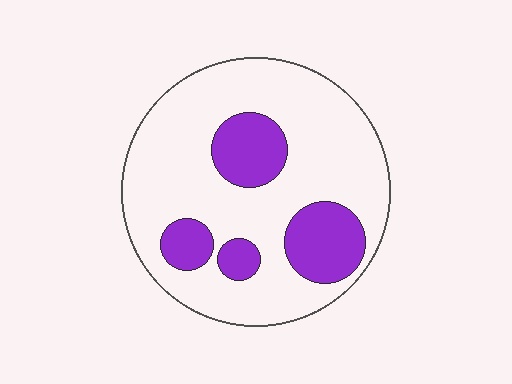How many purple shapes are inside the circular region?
4.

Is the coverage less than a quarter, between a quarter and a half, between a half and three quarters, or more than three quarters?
Less than a quarter.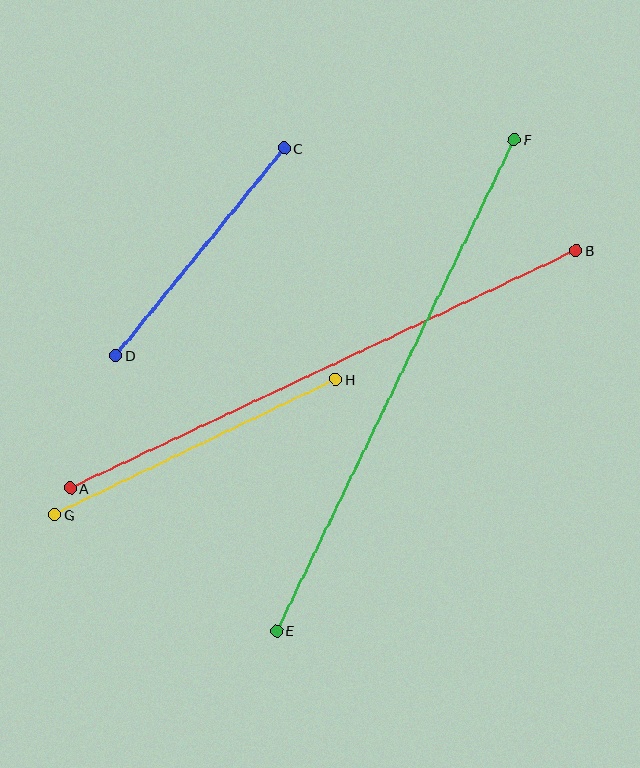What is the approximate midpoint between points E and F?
The midpoint is at approximately (395, 385) pixels.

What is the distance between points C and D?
The distance is approximately 267 pixels.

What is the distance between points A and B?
The distance is approximately 559 pixels.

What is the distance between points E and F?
The distance is approximately 546 pixels.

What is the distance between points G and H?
The distance is approximately 312 pixels.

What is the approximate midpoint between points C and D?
The midpoint is at approximately (200, 252) pixels.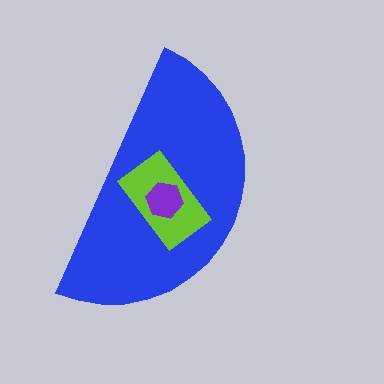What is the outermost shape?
The blue semicircle.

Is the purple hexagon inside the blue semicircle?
Yes.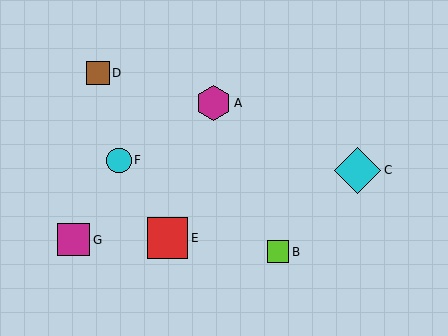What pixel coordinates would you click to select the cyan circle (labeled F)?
Click at (119, 160) to select the cyan circle F.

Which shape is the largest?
The cyan diamond (labeled C) is the largest.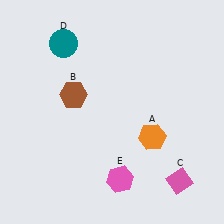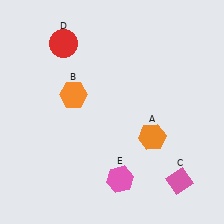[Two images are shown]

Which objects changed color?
B changed from brown to orange. D changed from teal to red.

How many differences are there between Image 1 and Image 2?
There are 2 differences between the two images.